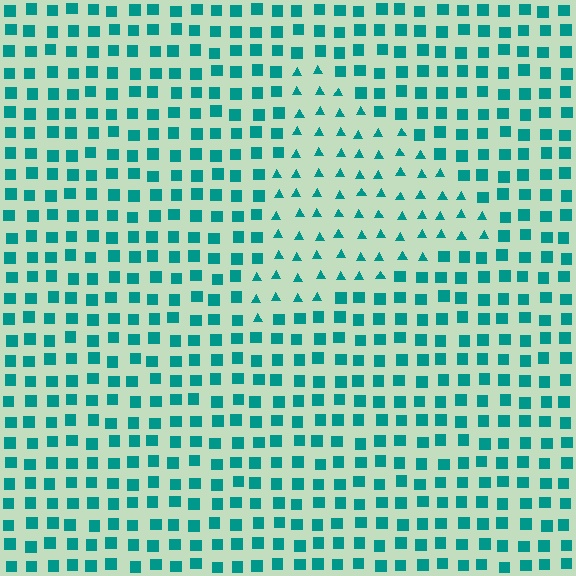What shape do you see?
I see a triangle.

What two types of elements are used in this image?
The image uses triangles inside the triangle region and squares outside it.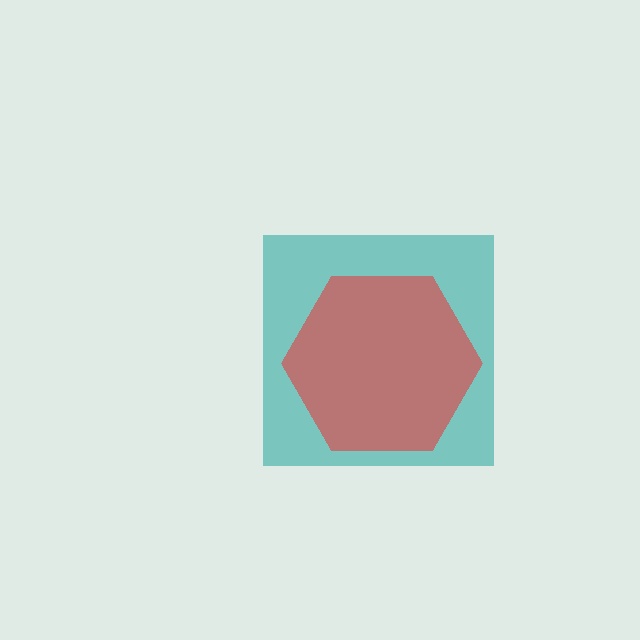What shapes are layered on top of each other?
The layered shapes are: a teal square, a red hexagon.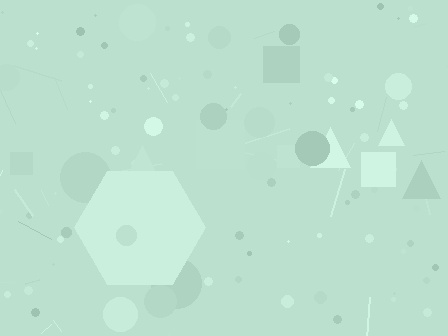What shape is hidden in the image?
A hexagon is hidden in the image.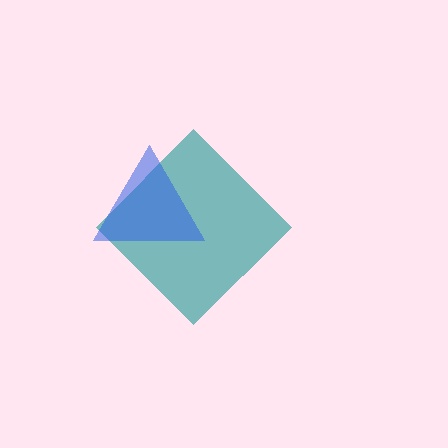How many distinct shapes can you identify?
There are 2 distinct shapes: a teal diamond, a blue triangle.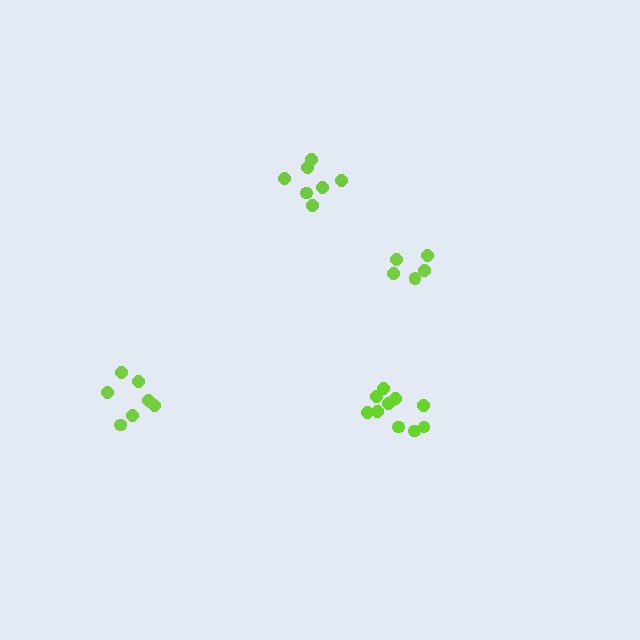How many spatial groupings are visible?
There are 4 spatial groupings.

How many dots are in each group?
Group 1: 7 dots, Group 2: 10 dots, Group 3: 7 dots, Group 4: 5 dots (29 total).